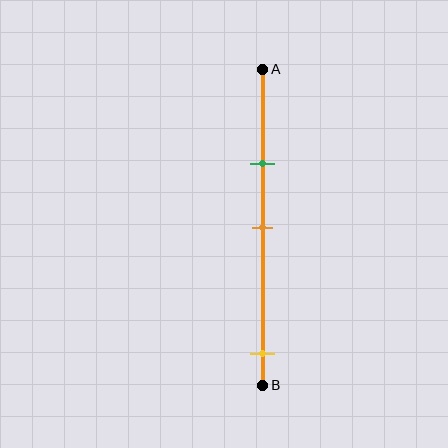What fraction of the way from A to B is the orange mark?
The orange mark is approximately 50% (0.5) of the way from A to B.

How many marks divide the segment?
There are 3 marks dividing the segment.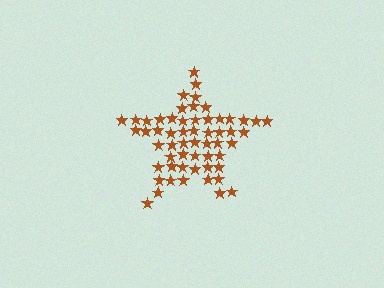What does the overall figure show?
The overall figure shows a star.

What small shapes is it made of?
It is made of small stars.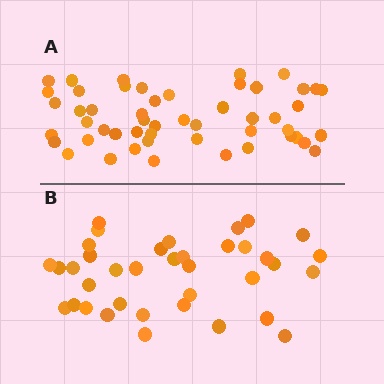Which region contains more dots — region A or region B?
Region A (the top region) has more dots.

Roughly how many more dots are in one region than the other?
Region A has approximately 15 more dots than region B.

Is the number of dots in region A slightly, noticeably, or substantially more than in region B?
Region A has noticeably more, but not dramatically so. The ratio is roughly 1.4 to 1.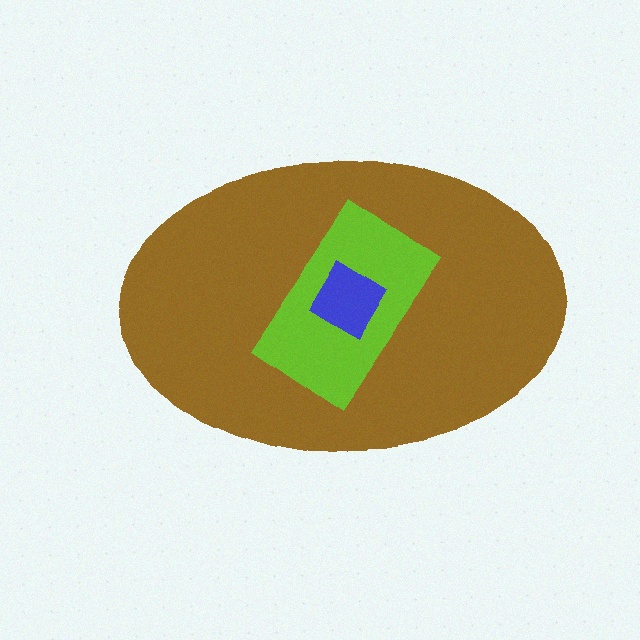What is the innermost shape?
The blue diamond.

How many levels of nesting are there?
3.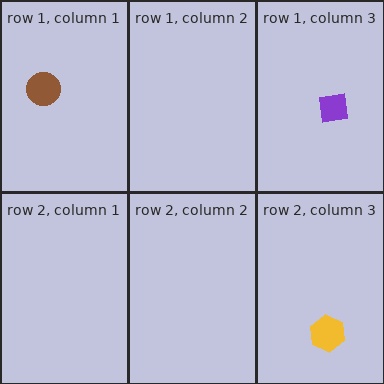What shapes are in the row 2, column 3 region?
The yellow hexagon.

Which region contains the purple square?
The row 1, column 3 region.